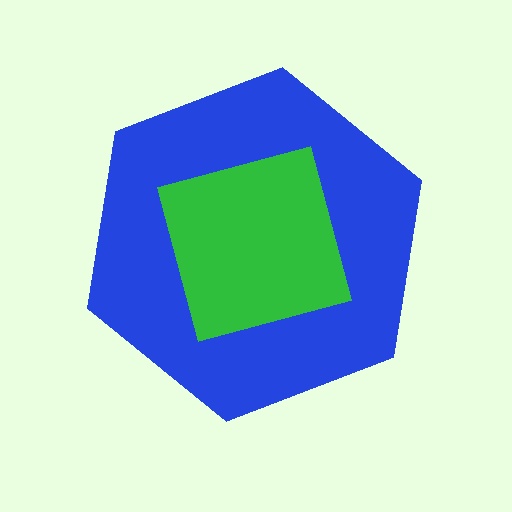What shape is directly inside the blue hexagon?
The green square.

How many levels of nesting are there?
2.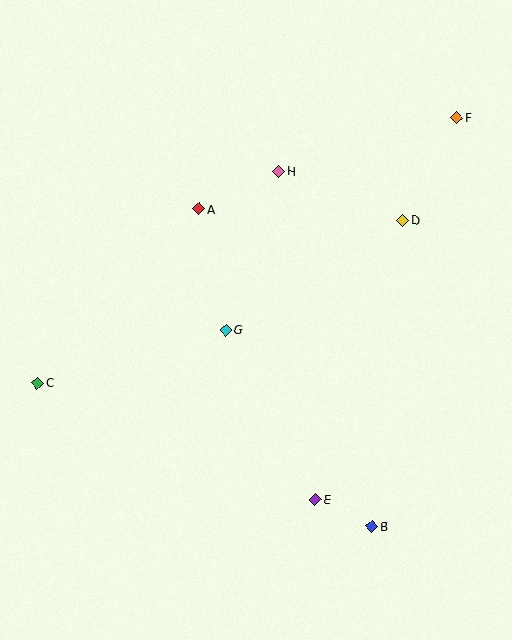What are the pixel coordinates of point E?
Point E is at (315, 499).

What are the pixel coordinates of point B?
Point B is at (372, 527).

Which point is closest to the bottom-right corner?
Point B is closest to the bottom-right corner.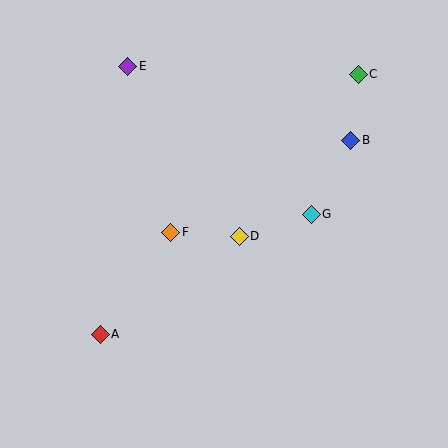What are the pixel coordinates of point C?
Point C is at (358, 75).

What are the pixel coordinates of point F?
Point F is at (171, 232).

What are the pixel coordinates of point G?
Point G is at (311, 214).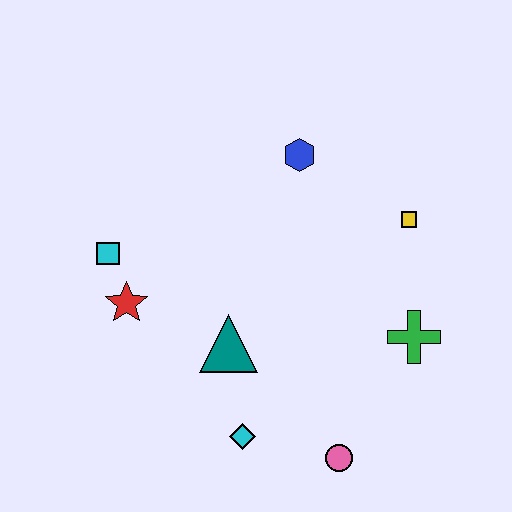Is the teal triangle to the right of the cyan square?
Yes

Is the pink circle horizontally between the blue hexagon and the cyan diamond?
No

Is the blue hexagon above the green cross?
Yes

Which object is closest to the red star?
The cyan square is closest to the red star.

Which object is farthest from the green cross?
The cyan square is farthest from the green cross.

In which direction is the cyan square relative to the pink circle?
The cyan square is to the left of the pink circle.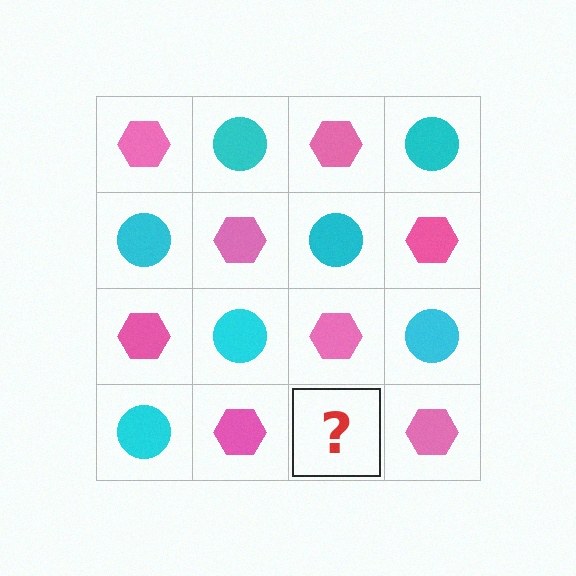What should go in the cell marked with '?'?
The missing cell should contain a cyan circle.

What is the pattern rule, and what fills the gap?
The rule is that it alternates pink hexagon and cyan circle in a checkerboard pattern. The gap should be filled with a cyan circle.